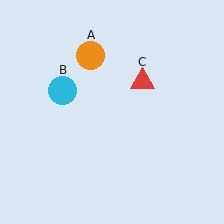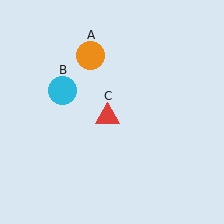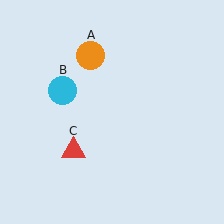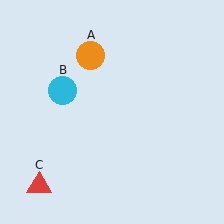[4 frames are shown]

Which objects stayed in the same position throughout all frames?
Orange circle (object A) and cyan circle (object B) remained stationary.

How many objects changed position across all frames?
1 object changed position: red triangle (object C).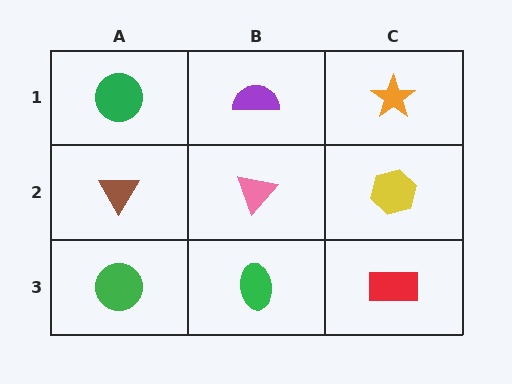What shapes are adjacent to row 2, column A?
A green circle (row 1, column A), a green circle (row 3, column A), a pink triangle (row 2, column B).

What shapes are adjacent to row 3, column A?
A brown triangle (row 2, column A), a green ellipse (row 3, column B).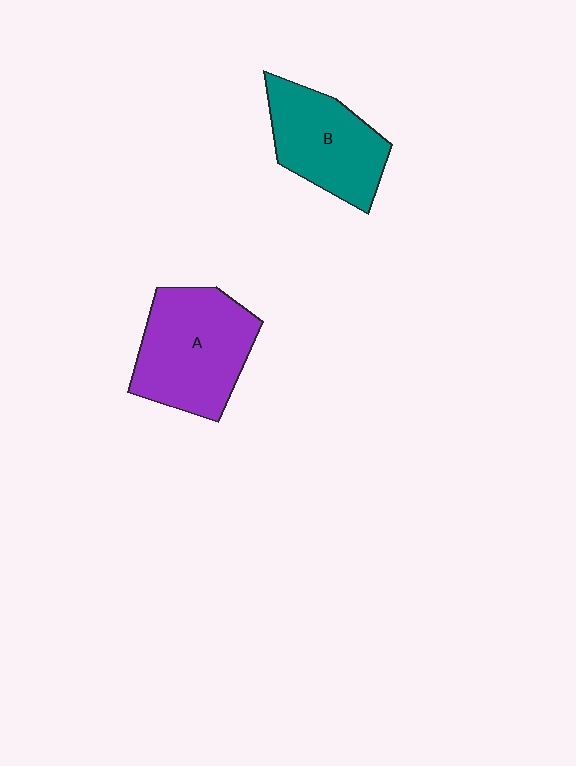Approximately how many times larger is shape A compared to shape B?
Approximately 1.2 times.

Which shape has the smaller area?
Shape B (teal).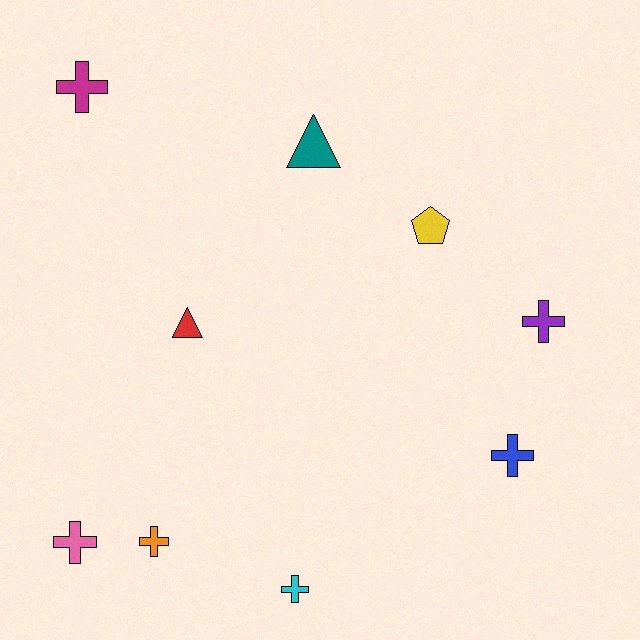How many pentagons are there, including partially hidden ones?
There is 1 pentagon.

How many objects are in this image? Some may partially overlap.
There are 9 objects.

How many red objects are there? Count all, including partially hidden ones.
There is 1 red object.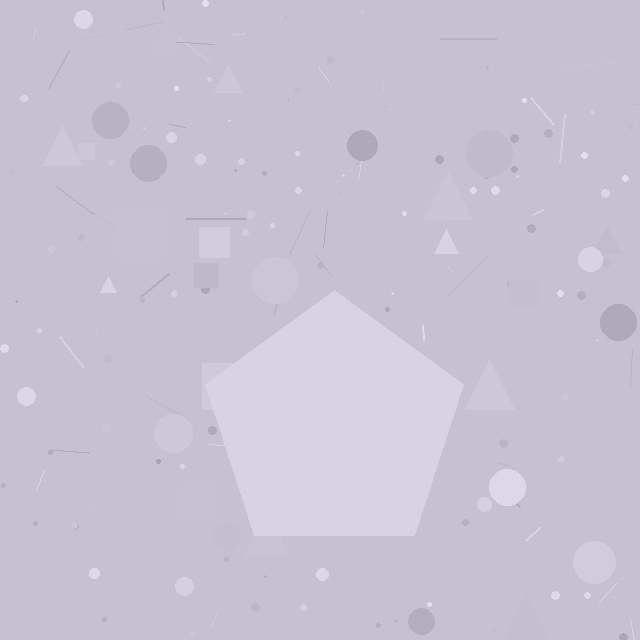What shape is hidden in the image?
A pentagon is hidden in the image.